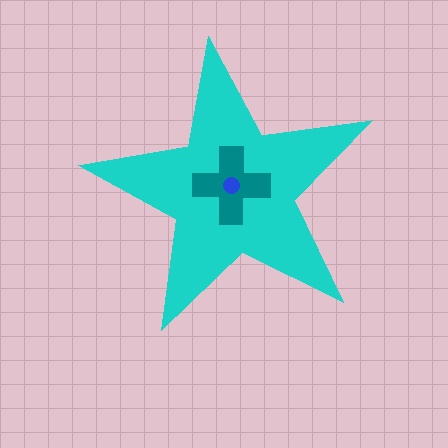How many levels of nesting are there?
3.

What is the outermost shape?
The cyan star.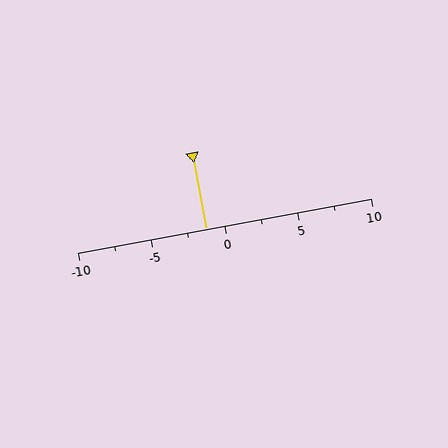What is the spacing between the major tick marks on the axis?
The major ticks are spaced 5 apart.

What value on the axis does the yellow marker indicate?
The marker indicates approximately -1.2.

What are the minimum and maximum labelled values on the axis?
The axis runs from -10 to 10.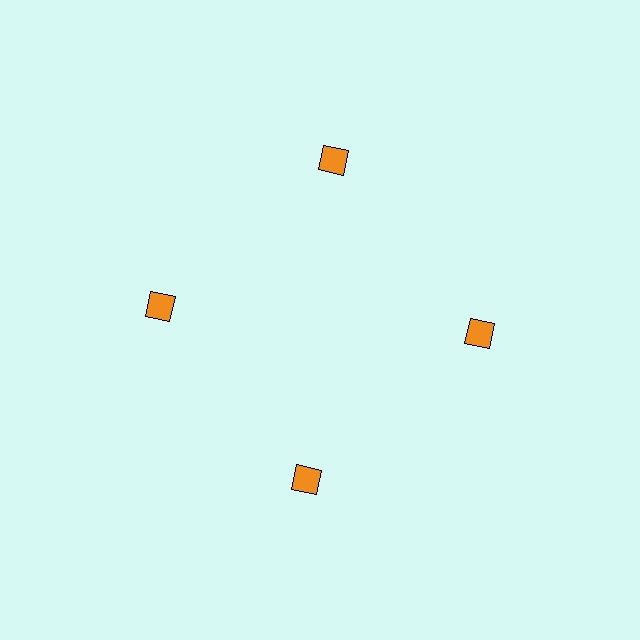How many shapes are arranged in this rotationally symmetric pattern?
There are 4 shapes, arranged in 4 groups of 1.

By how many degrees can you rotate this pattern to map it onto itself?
The pattern maps onto itself every 90 degrees of rotation.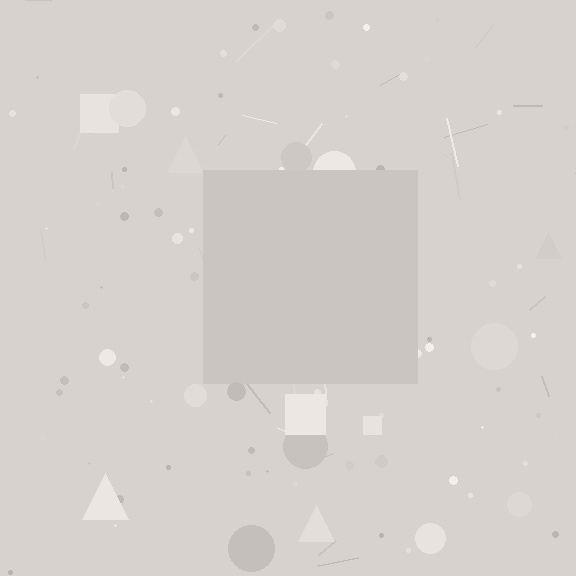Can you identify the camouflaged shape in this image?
The camouflaged shape is a square.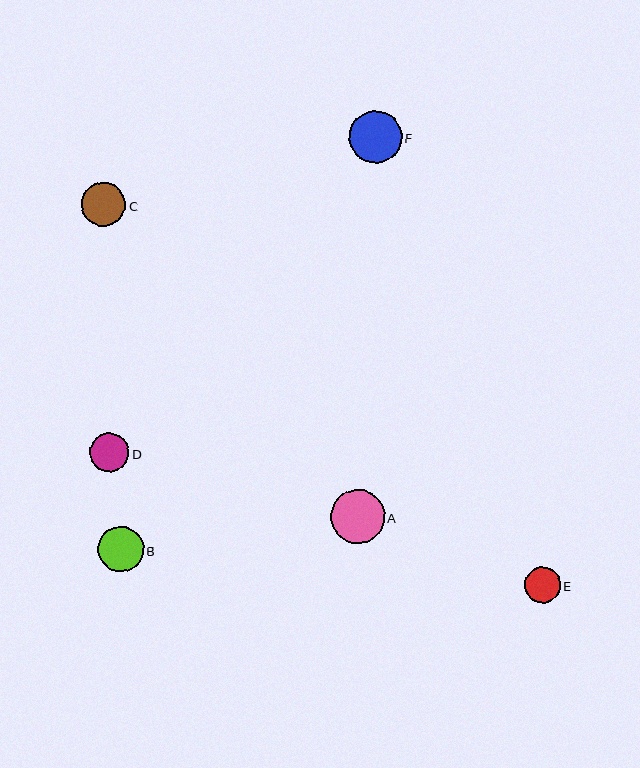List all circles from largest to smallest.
From largest to smallest: A, F, B, C, D, E.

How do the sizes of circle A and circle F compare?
Circle A and circle F are approximately the same size.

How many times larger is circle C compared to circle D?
Circle C is approximately 1.1 times the size of circle D.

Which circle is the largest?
Circle A is the largest with a size of approximately 54 pixels.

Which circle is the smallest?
Circle E is the smallest with a size of approximately 36 pixels.